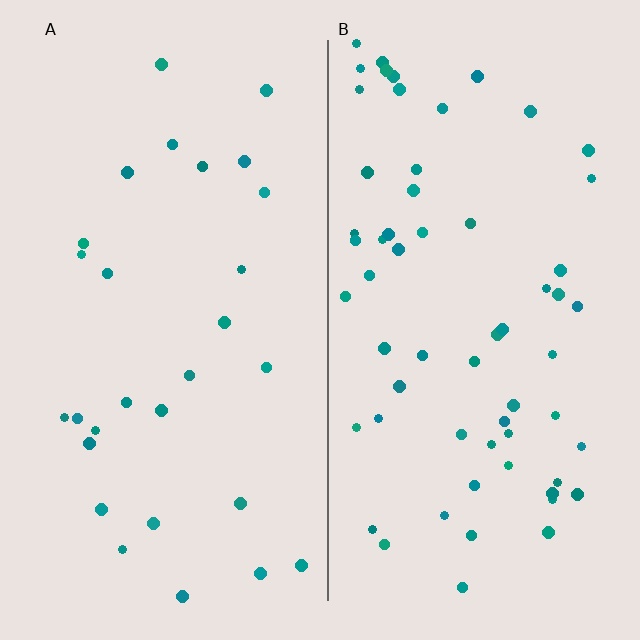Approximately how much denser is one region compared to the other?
Approximately 2.2× — region B over region A.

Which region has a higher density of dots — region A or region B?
B (the right).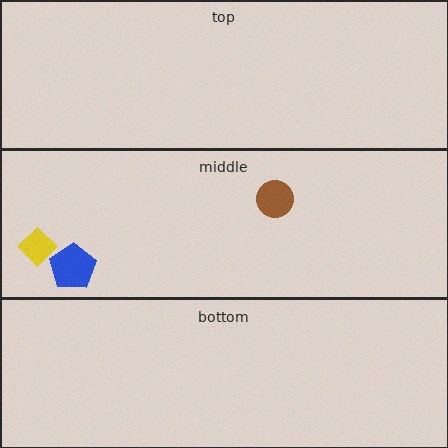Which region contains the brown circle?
The middle region.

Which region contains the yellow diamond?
The middle region.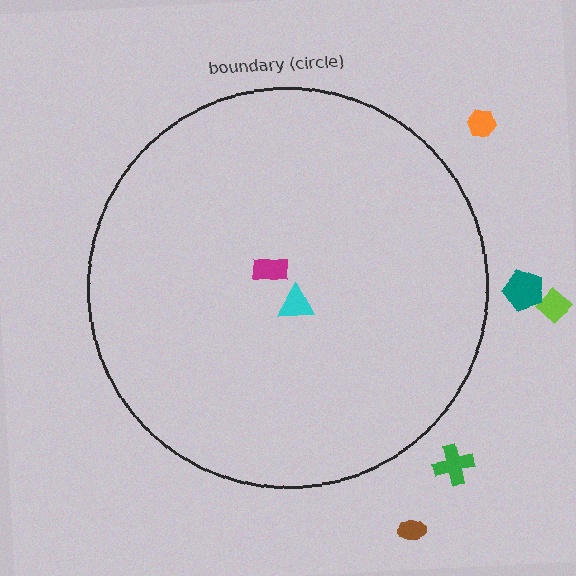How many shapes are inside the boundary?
2 inside, 5 outside.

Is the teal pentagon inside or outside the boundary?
Outside.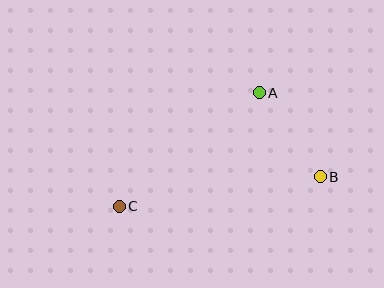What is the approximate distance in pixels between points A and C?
The distance between A and C is approximately 180 pixels.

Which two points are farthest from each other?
Points B and C are farthest from each other.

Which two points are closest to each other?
Points A and B are closest to each other.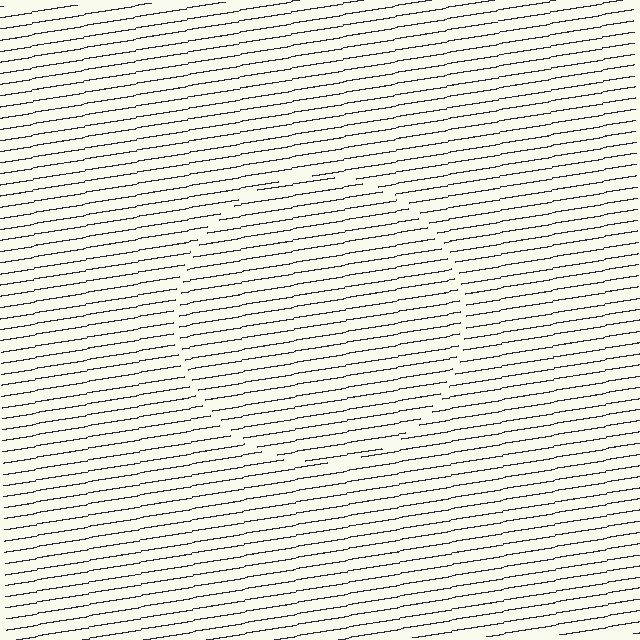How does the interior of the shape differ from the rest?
The interior of the shape contains the same grating, shifted by half a period — the contour is defined by the phase discontinuity where line-ends from the inner and outer gratings abut.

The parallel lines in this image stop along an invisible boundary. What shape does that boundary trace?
An illusory circle. The interior of the shape contains the same grating, shifted by half a period — the contour is defined by the phase discontinuity where line-ends from the inner and outer gratings abut.